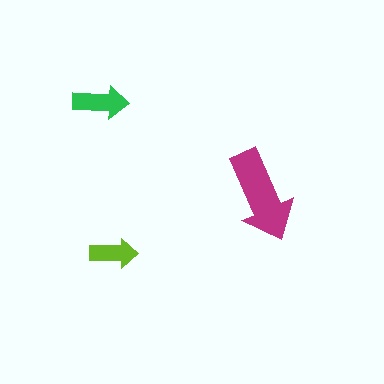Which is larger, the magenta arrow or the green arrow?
The magenta one.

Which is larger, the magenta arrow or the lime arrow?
The magenta one.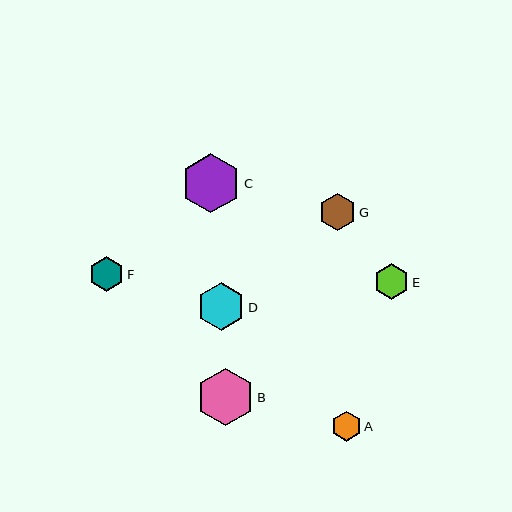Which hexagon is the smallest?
Hexagon A is the smallest with a size of approximately 30 pixels.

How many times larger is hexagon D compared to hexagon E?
Hexagon D is approximately 1.4 times the size of hexagon E.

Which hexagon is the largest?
Hexagon C is the largest with a size of approximately 59 pixels.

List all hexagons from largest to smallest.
From largest to smallest: C, B, D, G, E, F, A.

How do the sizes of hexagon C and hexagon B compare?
Hexagon C and hexagon B are approximately the same size.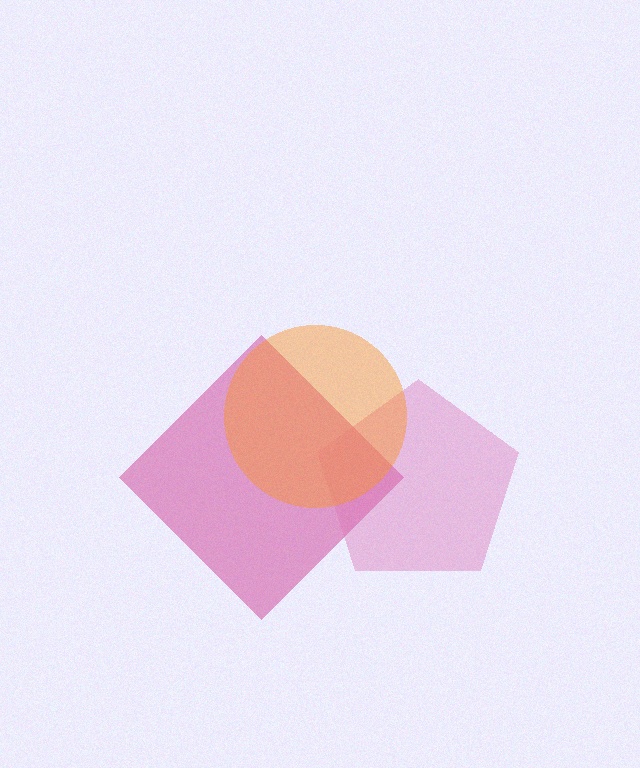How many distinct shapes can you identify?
There are 3 distinct shapes: a magenta diamond, a pink pentagon, an orange circle.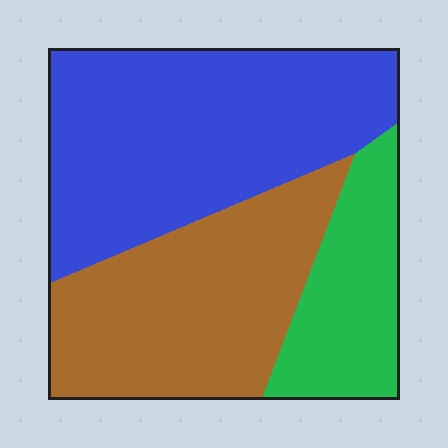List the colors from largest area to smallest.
From largest to smallest: blue, brown, green.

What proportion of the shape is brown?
Brown takes up about three eighths (3/8) of the shape.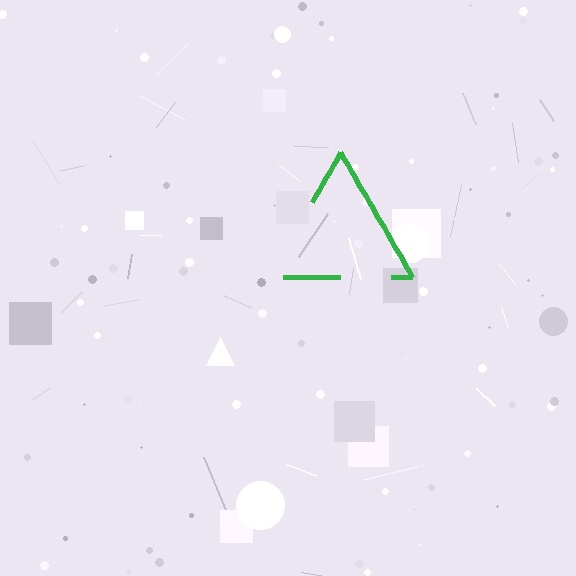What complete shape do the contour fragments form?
The contour fragments form a triangle.